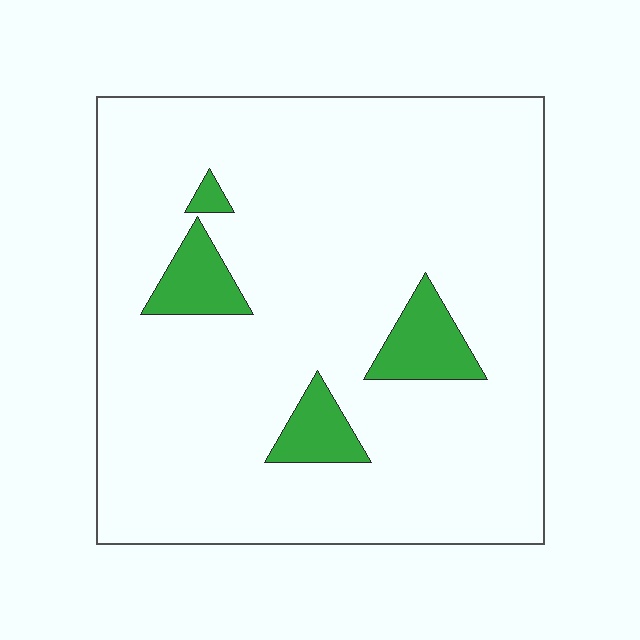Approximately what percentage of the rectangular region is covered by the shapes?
Approximately 10%.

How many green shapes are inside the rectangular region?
4.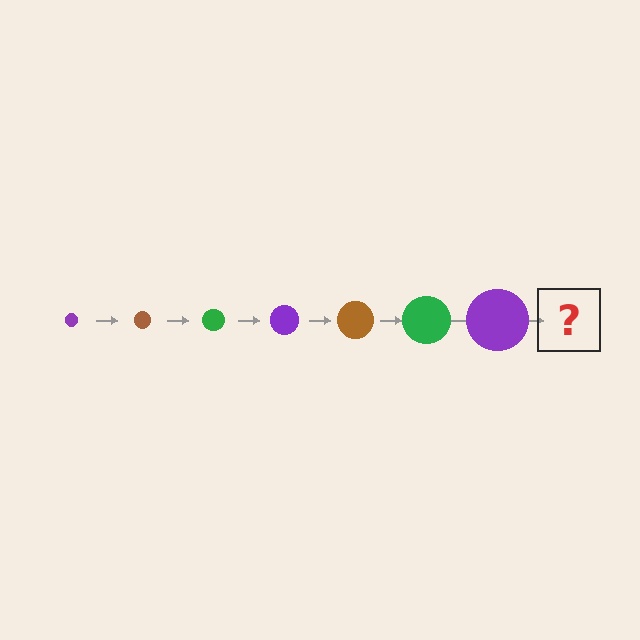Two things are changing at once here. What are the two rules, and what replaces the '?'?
The two rules are that the circle grows larger each step and the color cycles through purple, brown, and green. The '?' should be a brown circle, larger than the previous one.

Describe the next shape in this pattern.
It should be a brown circle, larger than the previous one.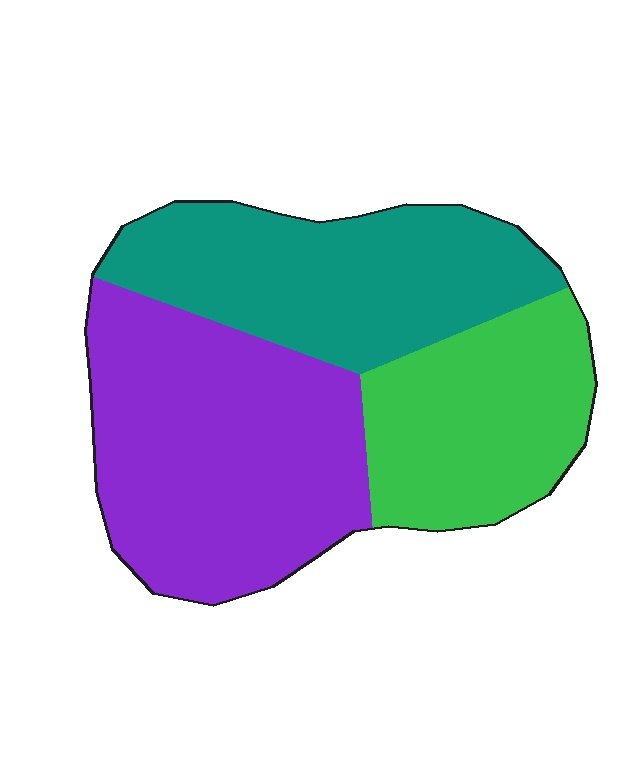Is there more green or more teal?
Teal.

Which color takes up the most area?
Purple, at roughly 40%.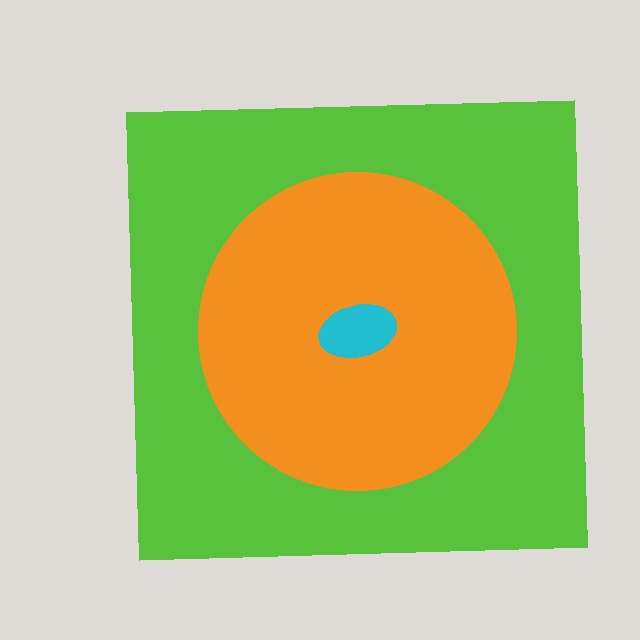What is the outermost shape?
The lime square.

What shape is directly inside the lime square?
The orange circle.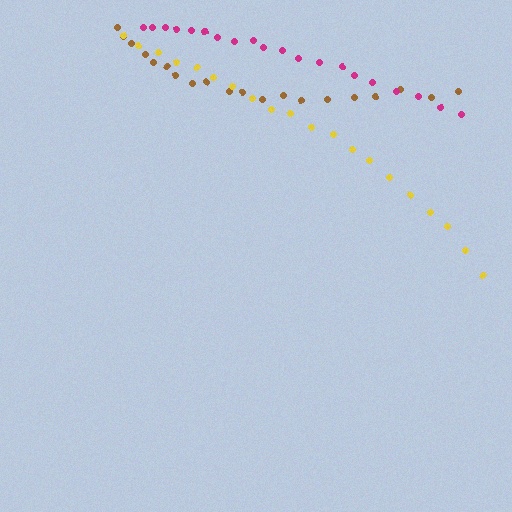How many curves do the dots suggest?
There are 3 distinct paths.